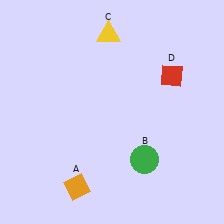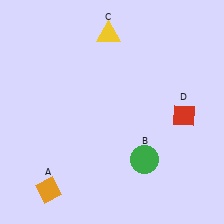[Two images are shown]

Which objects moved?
The objects that moved are: the orange diamond (A), the red diamond (D).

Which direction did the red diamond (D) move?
The red diamond (D) moved down.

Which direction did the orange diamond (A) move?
The orange diamond (A) moved left.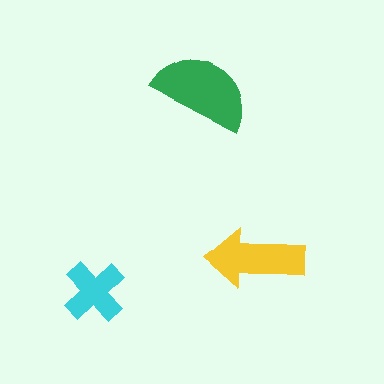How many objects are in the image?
There are 3 objects in the image.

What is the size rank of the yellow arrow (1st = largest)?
2nd.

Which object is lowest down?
The cyan cross is bottommost.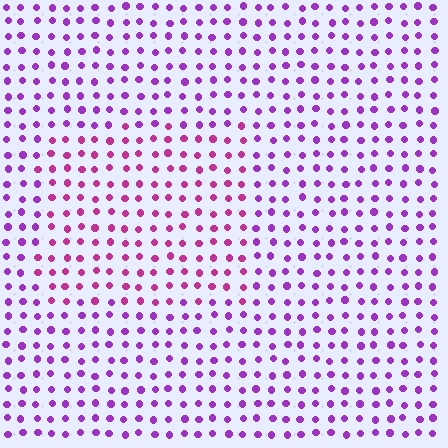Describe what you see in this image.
The image is filled with small purple elements in a uniform arrangement. A rectangle-shaped region is visible where the elements are tinted to a slightly different hue, forming a subtle color boundary.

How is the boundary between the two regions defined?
The boundary is defined purely by a slight shift in hue (about 35 degrees). Spacing, size, and orientation are identical on both sides.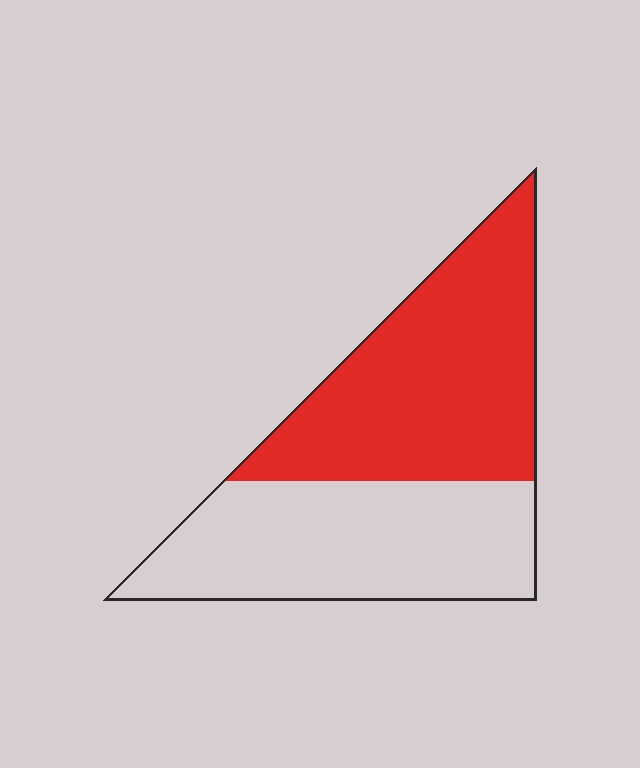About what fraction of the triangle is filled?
About one half (1/2).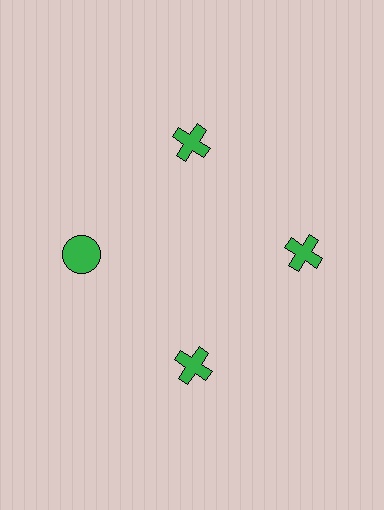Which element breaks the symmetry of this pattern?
The green circle at roughly the 9 o'clock position breaks the symmetry. All other shapes are green crosses.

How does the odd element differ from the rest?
It has a different shape: circle instead of cross.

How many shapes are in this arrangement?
There are 4 shapes arranged in a ring pattern.